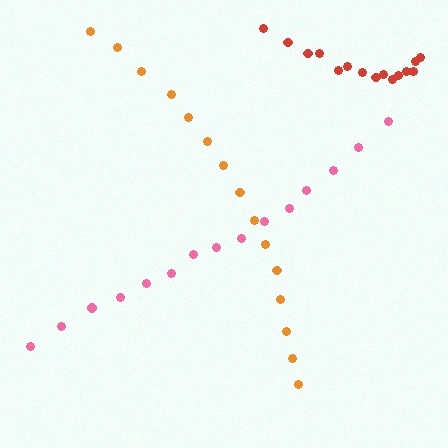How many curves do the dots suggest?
There are 3 distinct paths.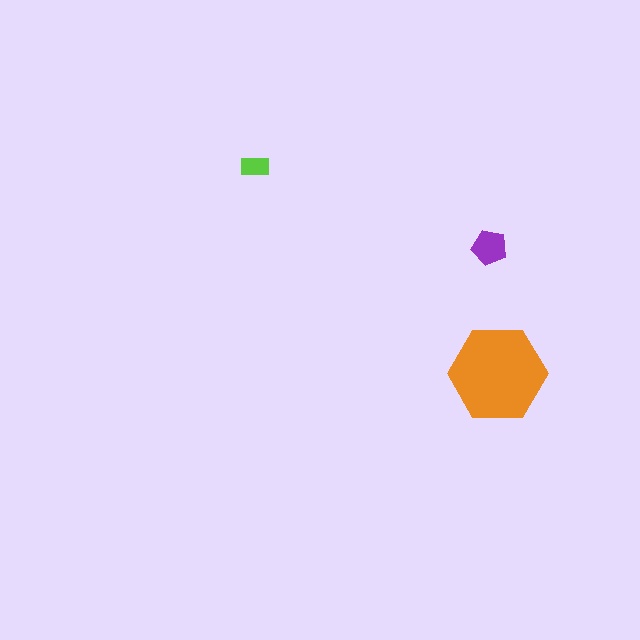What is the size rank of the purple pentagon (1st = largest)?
2nd.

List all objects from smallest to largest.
The lime rectangle, the purple pentagon, the orange hexagon.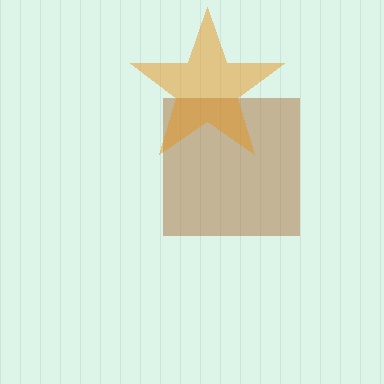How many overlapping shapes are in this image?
There are 2 overlapping shapes in the image.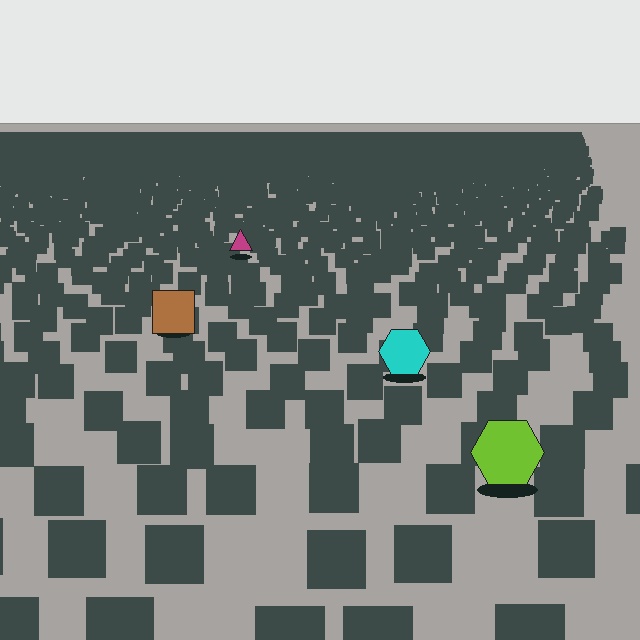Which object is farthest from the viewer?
The magenta triangle is farthest from the viewer. It appears smaller and the ground texture around it is denser.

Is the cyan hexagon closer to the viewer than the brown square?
Yes. The cyan hexagon is closer — you can tell from the texture gradient: the ground texture is coarser near it.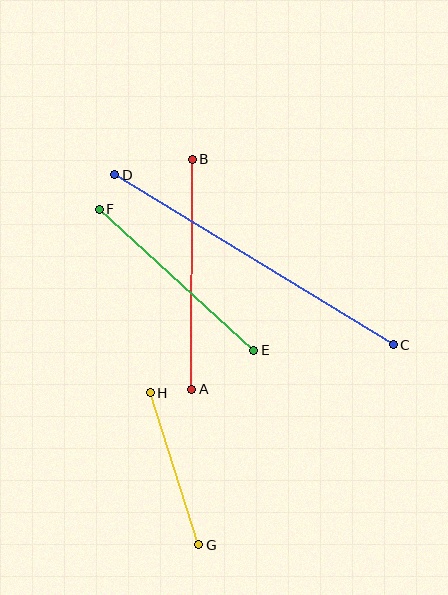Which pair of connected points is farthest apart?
Points C and D are farthest apart.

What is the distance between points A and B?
The distance is approximately 230 pixels.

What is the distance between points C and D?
The distance is approximately 326 pixels.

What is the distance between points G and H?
The distance is approximately 160 pixels.